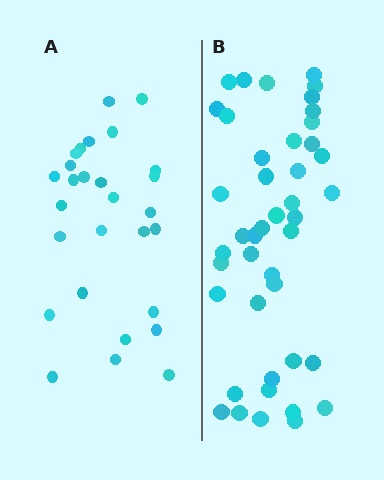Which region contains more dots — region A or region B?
Region B (the right region) has more dots.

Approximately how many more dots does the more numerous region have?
Region B has approximately 15 more dots than region A.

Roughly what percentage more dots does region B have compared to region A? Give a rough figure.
About 55% more.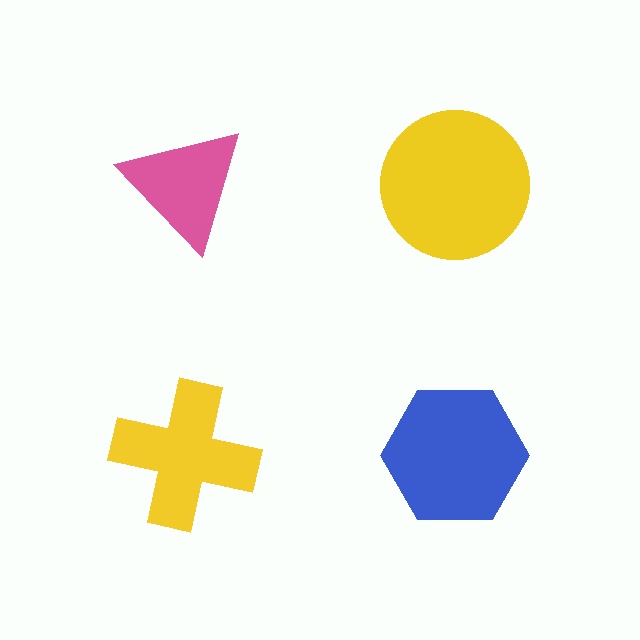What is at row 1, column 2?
A yellow circle.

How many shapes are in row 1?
2 shapes.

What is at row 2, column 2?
A blue hexagon.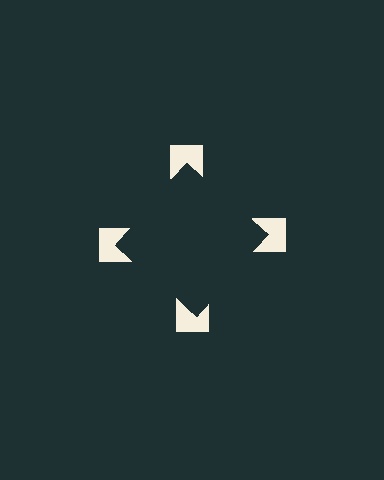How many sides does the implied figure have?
4 sides.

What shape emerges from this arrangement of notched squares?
An illusory square — its edges are inferred from the aligned wedge cuts in the notched squares, not physically drawn.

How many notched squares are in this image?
There are 4 — one at each vertex of the illusory square.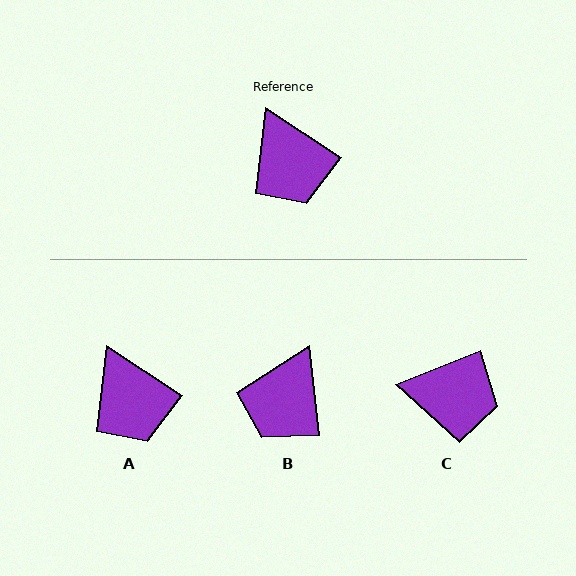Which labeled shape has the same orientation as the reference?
A.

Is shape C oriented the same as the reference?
No, it is off by about 55 degrees.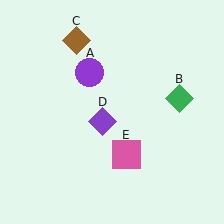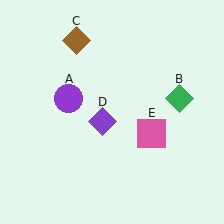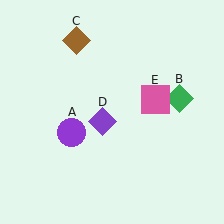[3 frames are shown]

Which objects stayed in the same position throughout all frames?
Green diamond (object B) and brown diamond (object C) and purple diamond (object D) remained stationary.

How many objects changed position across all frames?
2 objects changed position: purple circle (object A), pink square (object E).